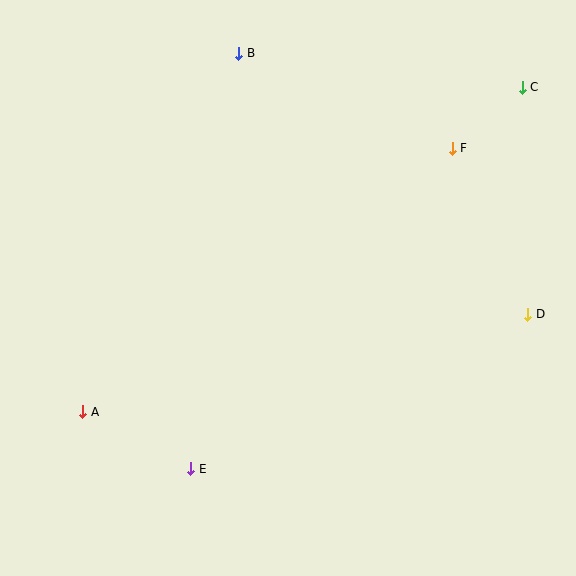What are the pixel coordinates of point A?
Point A is at (83, 412).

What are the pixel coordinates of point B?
Point B is at (239, 53).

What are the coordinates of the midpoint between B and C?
The midpoint between B and C is at (381, 70).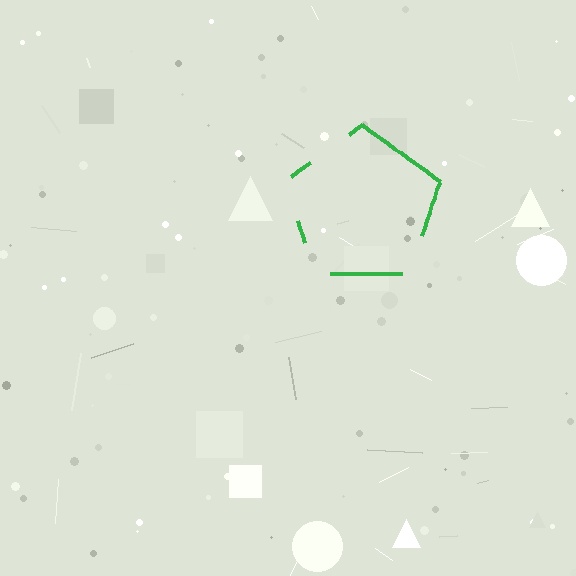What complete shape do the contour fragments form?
The contour fragments form a pentagon.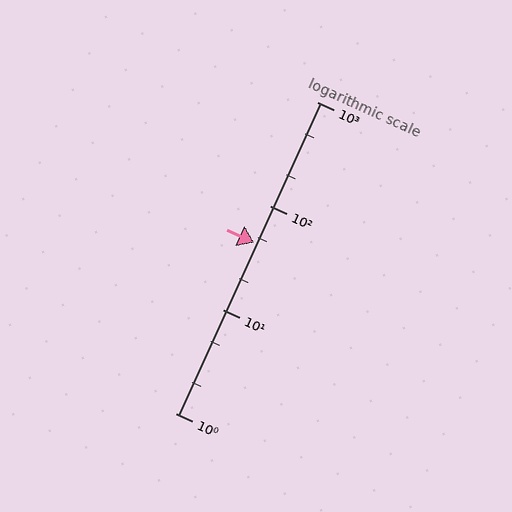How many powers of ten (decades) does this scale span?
The scale spans 3 decades, from 1 to 1000.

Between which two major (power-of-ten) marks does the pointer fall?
The pointer is between 10 and 100.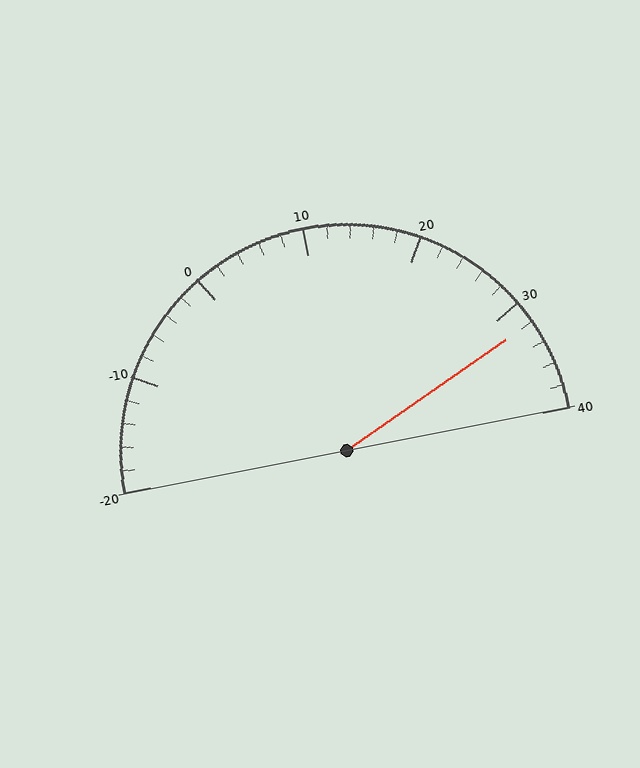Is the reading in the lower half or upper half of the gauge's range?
The reading is in the upper half of the range (-20 to 40).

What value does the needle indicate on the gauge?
The needle indicates approximately 32.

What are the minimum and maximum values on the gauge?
The gauge ranges from -20 to 40.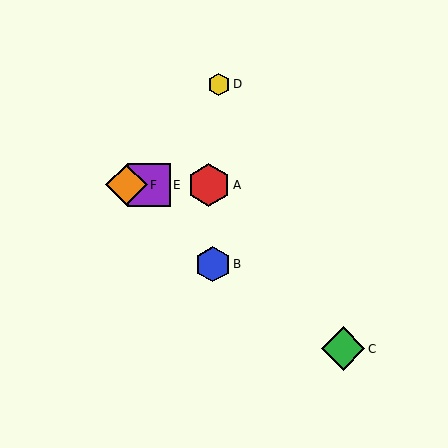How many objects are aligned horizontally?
3 objects (A, E, F) are aligned horizontally.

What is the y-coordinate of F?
Object F is at y≈185.